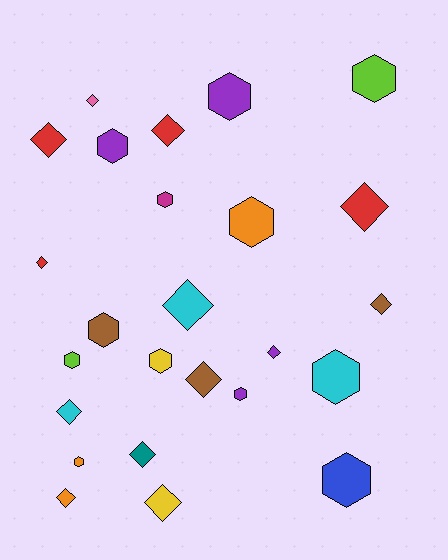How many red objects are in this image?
There are 4 red objects.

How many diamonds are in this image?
There are 13 diamonds.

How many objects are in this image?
There are 25 objects.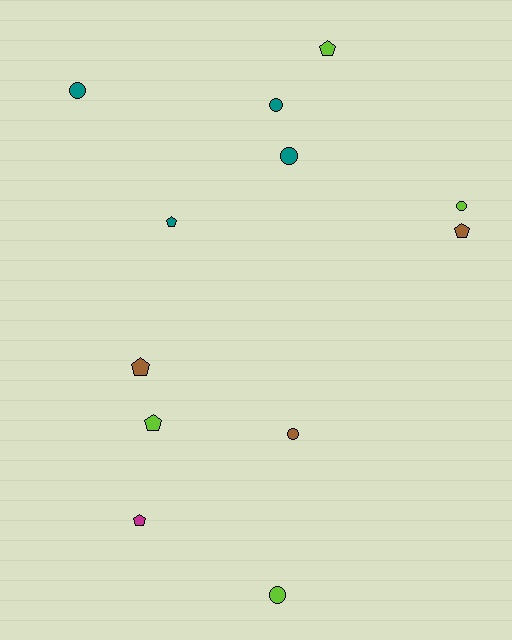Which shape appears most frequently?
Circle, with 6 objects.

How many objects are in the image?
There are 12 objects.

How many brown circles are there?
There is 1 brown circle.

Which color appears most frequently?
Teal, with 4 objects.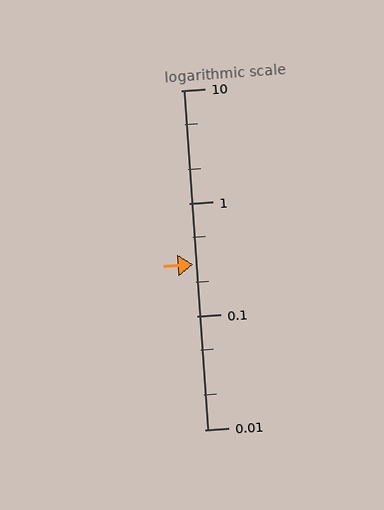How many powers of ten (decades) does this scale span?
The scale spans 3 decades, from 0.01 to 10.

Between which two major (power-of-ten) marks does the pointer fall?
The pointer is between 0.1 and 1.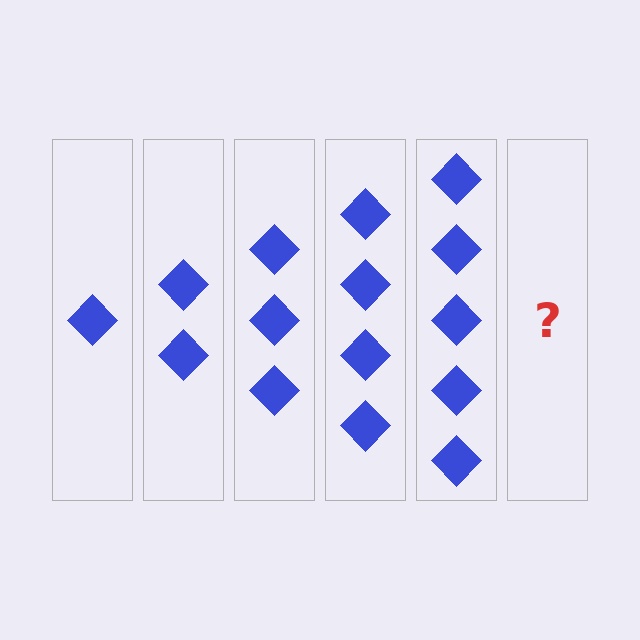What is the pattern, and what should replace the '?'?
The pattern is that each step adds one more diamond. The '?' should be 6 diamonds.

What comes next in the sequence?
The next element should be 6 diamonds.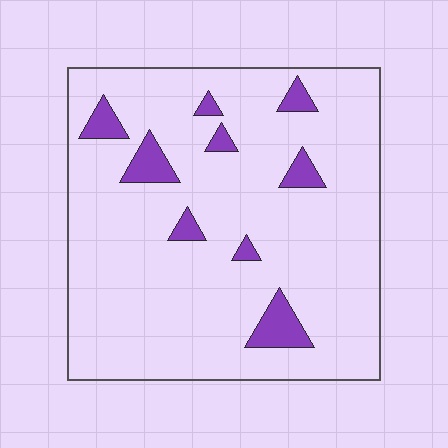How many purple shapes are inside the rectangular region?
9.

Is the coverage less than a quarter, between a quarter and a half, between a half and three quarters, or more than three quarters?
Less than a quarter.